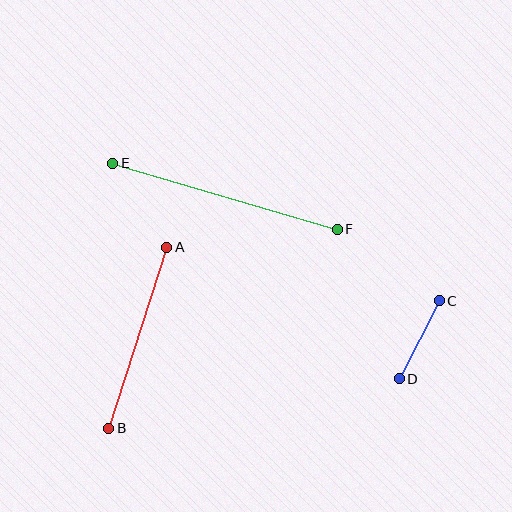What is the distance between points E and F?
The distance is approximately 234 pixels.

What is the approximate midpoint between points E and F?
The midpoint is at approximately (225, 196) pixels.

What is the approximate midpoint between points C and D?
The midpoint is at approximately (419, 340) pixels.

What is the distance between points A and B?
The distance is approximately 190 pixels.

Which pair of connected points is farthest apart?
Points E and F are farthest apart.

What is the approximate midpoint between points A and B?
The midpoint is at approximately (138, 338) pixels.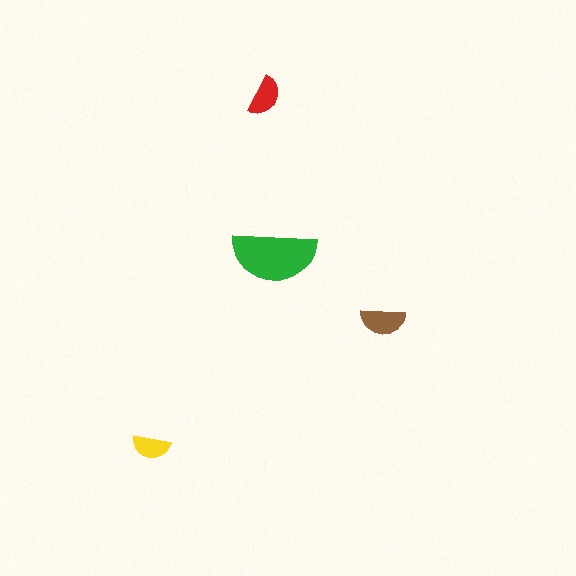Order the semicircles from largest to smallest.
the green one, the brown one, the red one, the yellow one.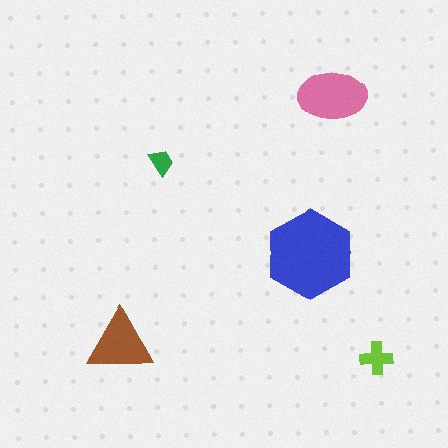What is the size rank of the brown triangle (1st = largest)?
3rd.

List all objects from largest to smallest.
The blue hexagon, the pink ellipse, the brown triangle, the lime cross, the green trapezoid.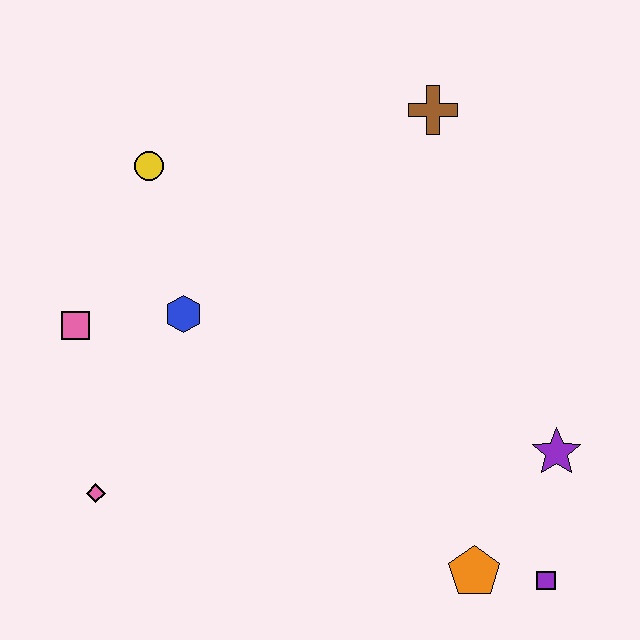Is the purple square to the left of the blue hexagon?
No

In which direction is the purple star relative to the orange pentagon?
The purple star is above the orange pentagon.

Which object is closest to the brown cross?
The yellow circle is closest to the brown cross.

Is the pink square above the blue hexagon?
No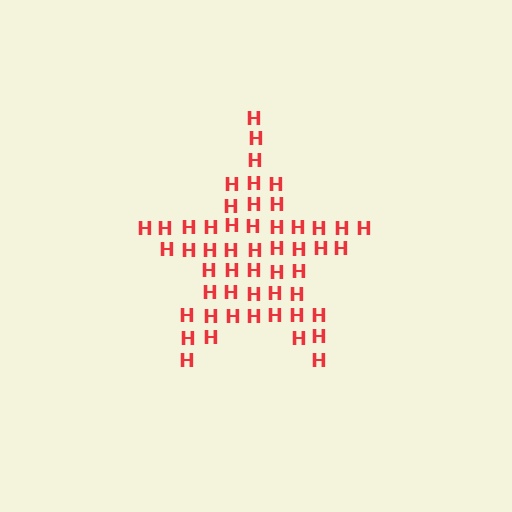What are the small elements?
The small elements are letter H's.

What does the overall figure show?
The overall figure shows a star.